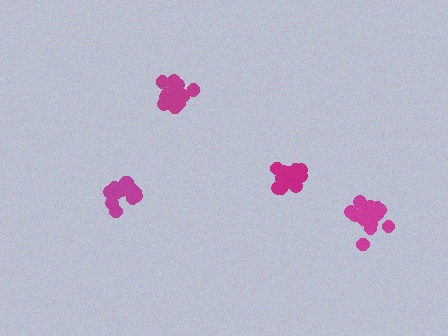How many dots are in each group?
Group 1: 16 dots, Group 2: 16 dots, Group 3: 16 dots, Group 4: 18 dots (66 total).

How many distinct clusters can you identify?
There are 4 distinct clusters.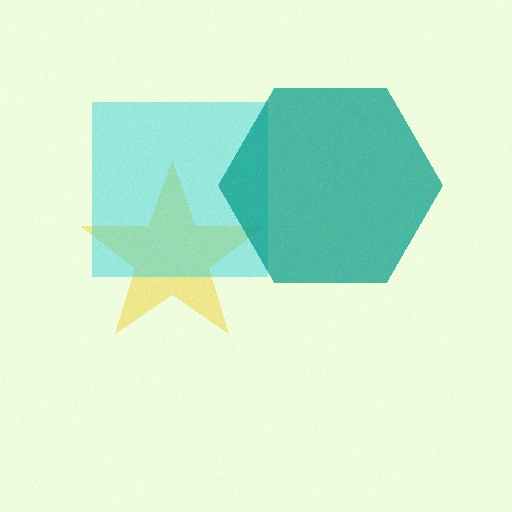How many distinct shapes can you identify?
There are 3 distinct shapes: a yellow star, a cyan square, a teal hexagon.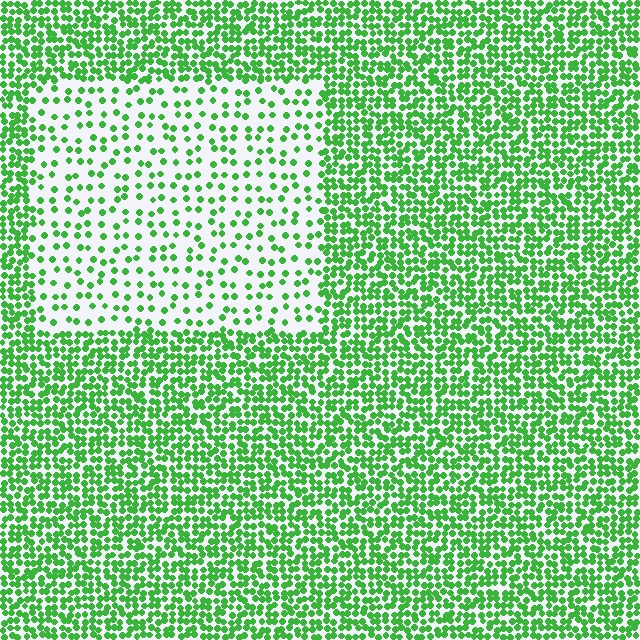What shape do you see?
I see a rectangle.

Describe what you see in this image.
The image contains small green elements arranged at two different densities. A rectangle-shaped region is visible where the elements are less densely packed than the surrounding area.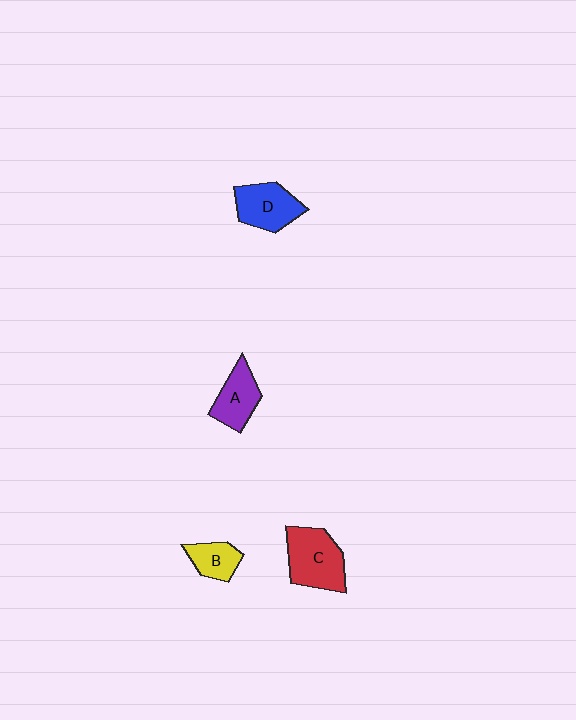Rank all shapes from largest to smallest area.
From largest to smallest: C (red), D (blue), A (purple), B (yellow).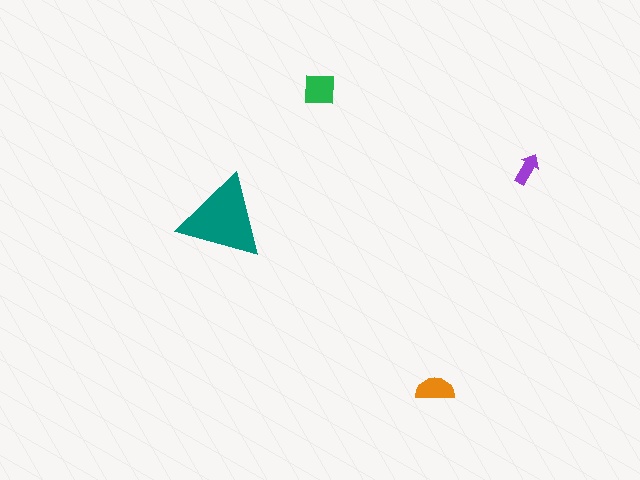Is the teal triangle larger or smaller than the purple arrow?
Larger.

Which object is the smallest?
The purple arrow.